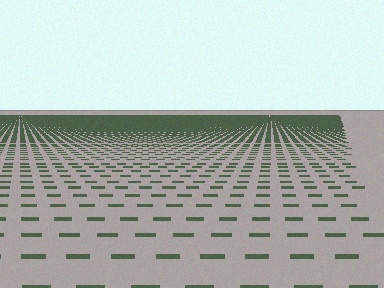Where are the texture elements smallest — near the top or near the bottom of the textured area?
Near the top.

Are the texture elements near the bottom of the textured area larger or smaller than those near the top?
Larger. Near the bottom, elements are closer to the viewer and appear at a bigger on-screen size.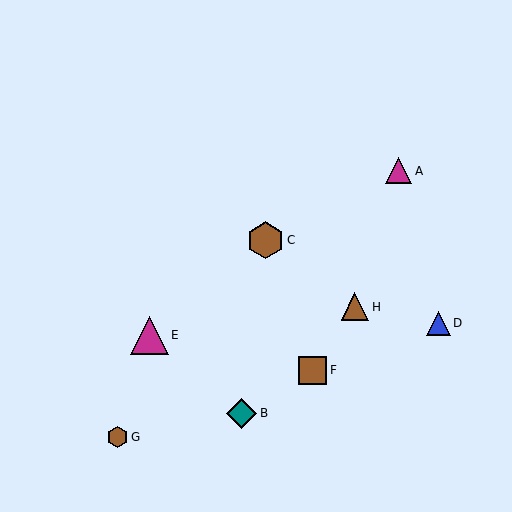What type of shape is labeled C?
Shape C is a brown hexagon.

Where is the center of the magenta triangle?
The center of the magenta triangle is at (398, 171).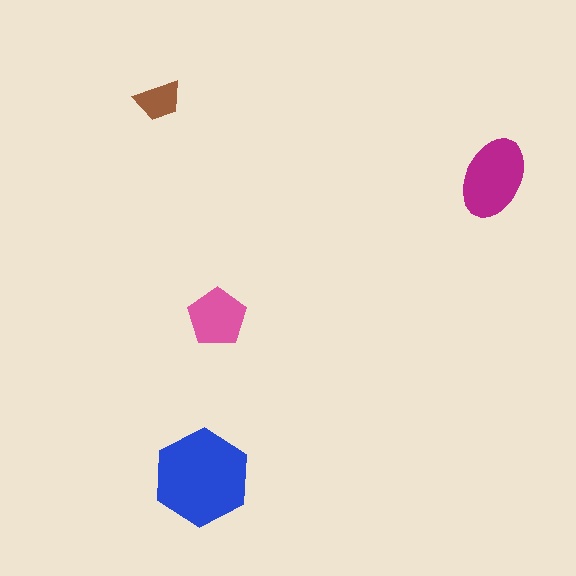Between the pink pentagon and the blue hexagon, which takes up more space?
The blue hexagon.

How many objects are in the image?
There are 4 objects in the image.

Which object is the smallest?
The brown trapezoid.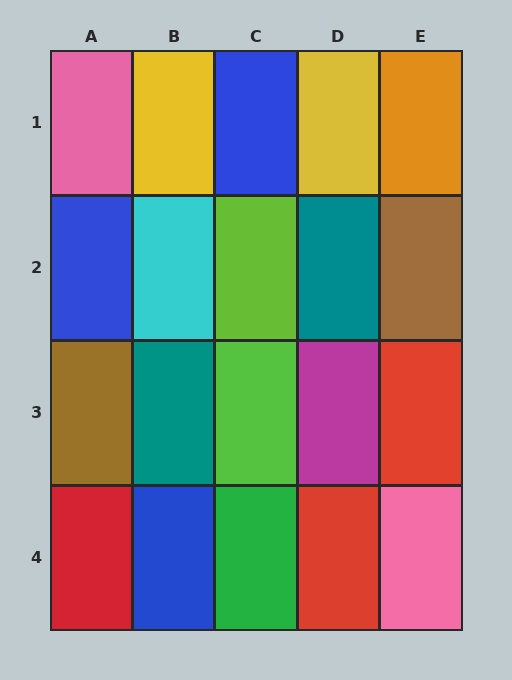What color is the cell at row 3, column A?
Brown.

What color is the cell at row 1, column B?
Yellow.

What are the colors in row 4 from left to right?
Red, blue, green, red, pink.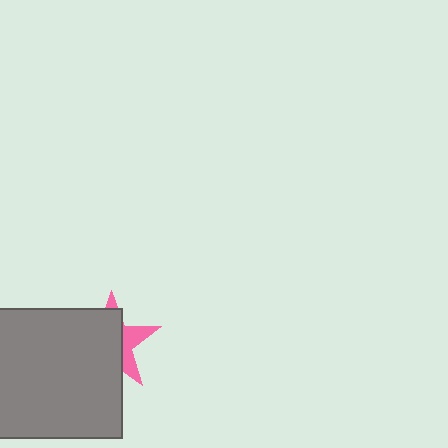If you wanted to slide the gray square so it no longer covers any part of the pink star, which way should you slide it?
Slide it left — that is the most direct way to separate the two shapes.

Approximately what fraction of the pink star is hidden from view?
Roughly 68% of the pink star is hidden behind the gray square.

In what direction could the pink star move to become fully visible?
The pink star could move right. That would shift it out from behind the gray square entirely.